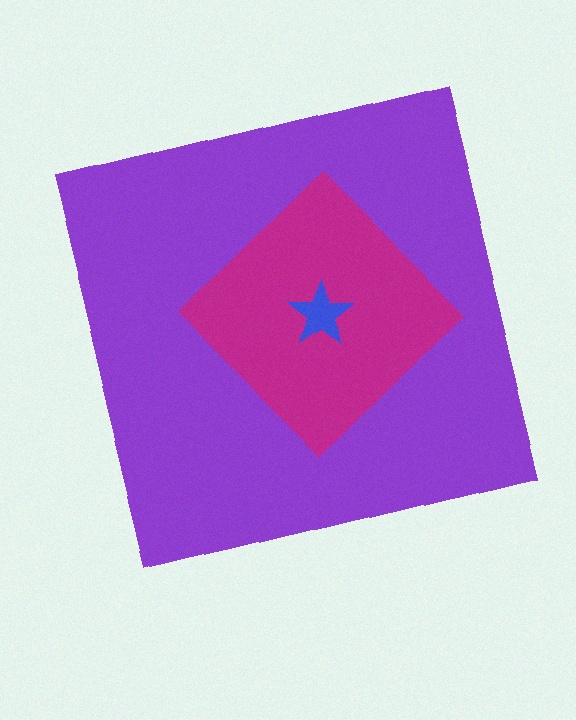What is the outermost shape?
The purple square.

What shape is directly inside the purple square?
The magenta diamond.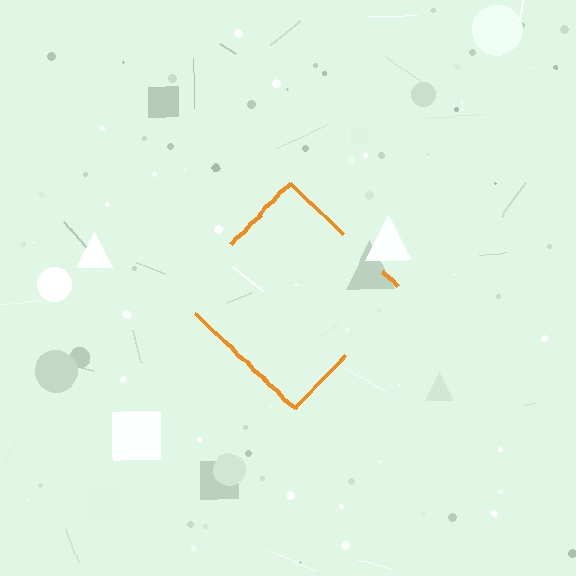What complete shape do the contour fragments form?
The contour fragments form a diamond.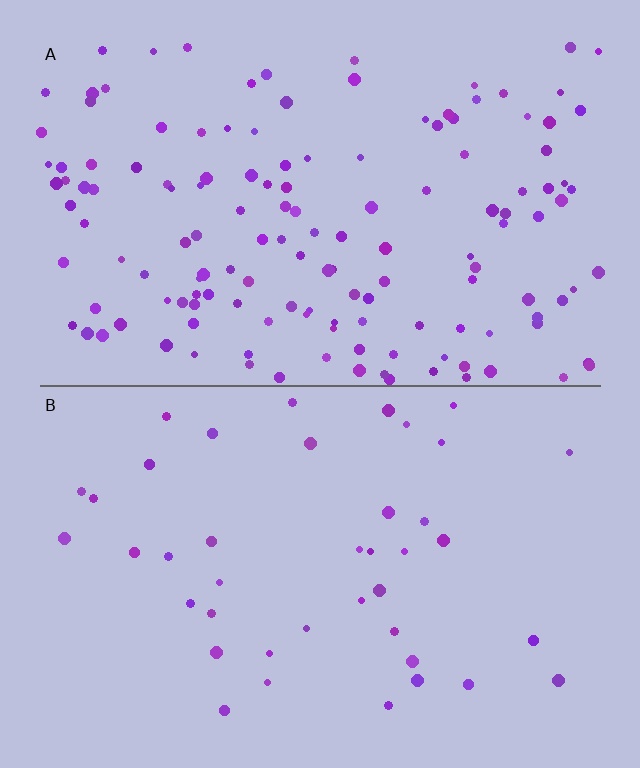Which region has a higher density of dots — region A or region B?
A (the top).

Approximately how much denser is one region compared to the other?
Approximately 3.5× — region A over region B.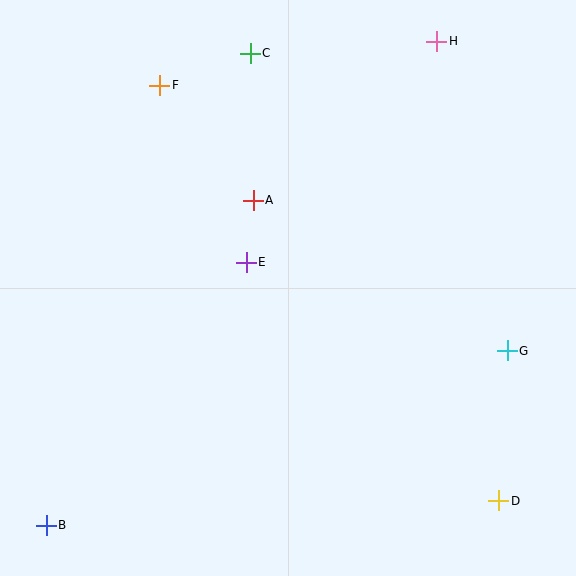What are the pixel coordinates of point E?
Point E is at (246, 262).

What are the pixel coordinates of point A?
Point A is at (253, 200).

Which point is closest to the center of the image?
Point E at (246, 262) is closest to the center.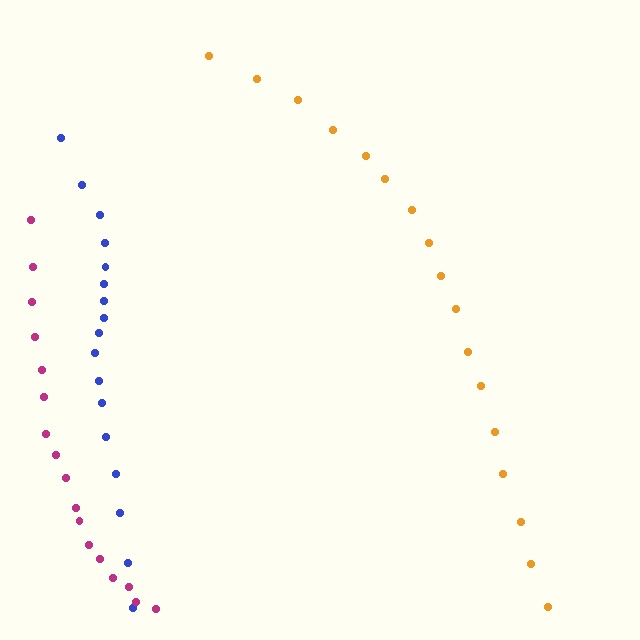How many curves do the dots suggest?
There are 3 distinct paths.